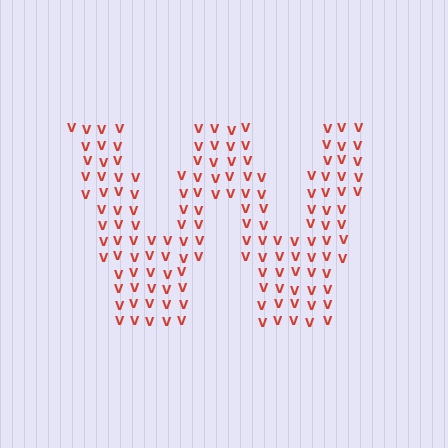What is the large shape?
The large shape is the letter W.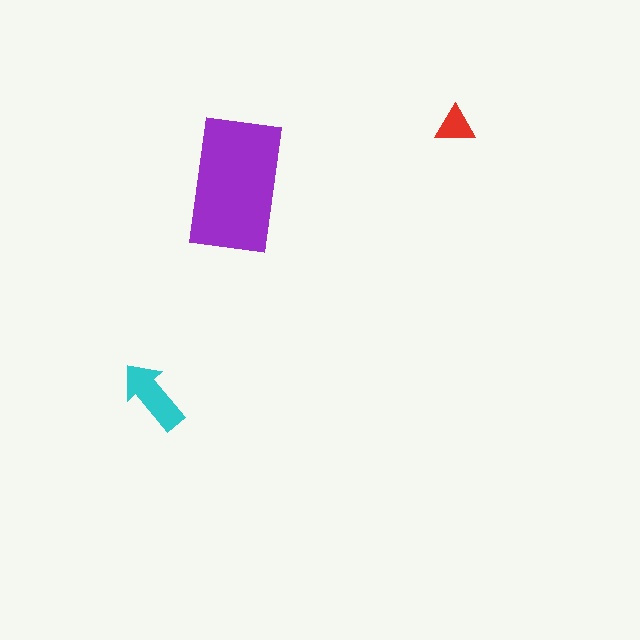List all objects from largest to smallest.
The purple rectangle, the cyan arrow, the red triangle.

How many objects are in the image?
There are 3 objects in the image.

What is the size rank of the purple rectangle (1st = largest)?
1st.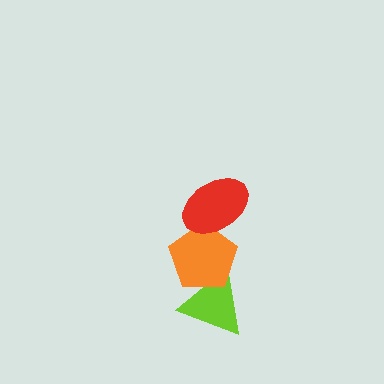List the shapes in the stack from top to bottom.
From top to bottom: the red ellipse, the orange pentagon, the lime triangle.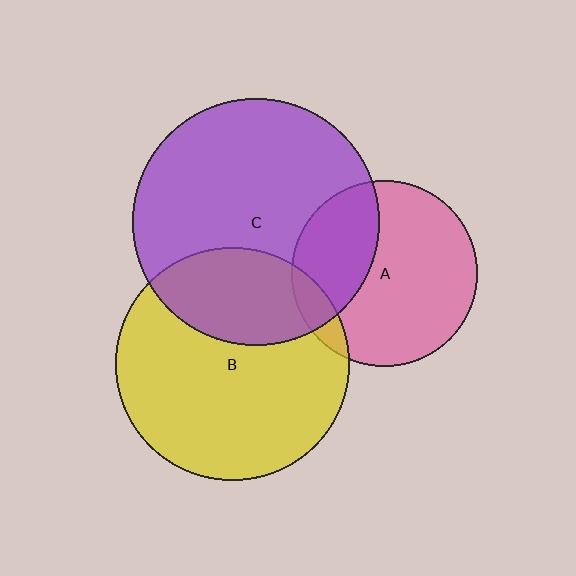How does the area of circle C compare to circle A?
Approximately 1.8 times.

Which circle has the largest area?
Circle C (purple).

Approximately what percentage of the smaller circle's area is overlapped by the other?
Approximately 35%.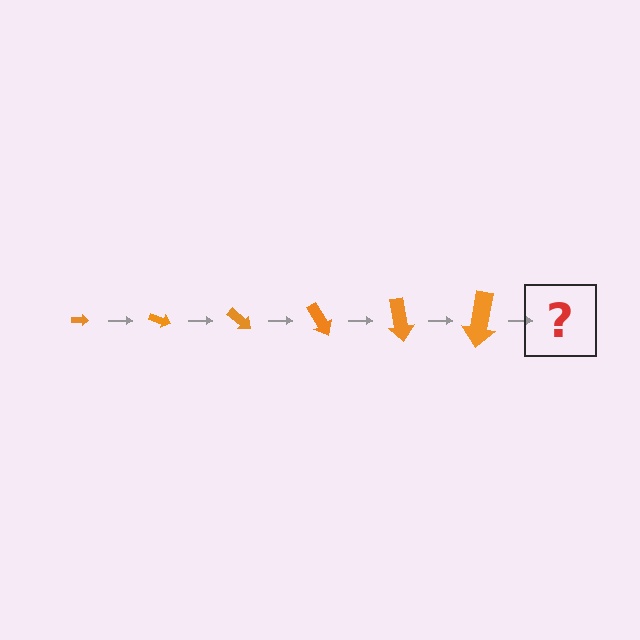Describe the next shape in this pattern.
It should be an arrow, larger than the previous one and rotated 120 degrees from the start.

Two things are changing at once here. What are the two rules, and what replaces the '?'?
The two rules are that the arrow grows larger each step and it rotates 20 degrees each step. The '?' should be an arrow, larger than the previous one and rotated 120 degrees from the start.